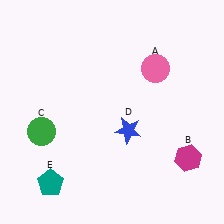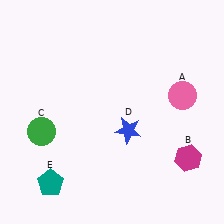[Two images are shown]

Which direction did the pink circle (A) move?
The pink circle (A) moved right.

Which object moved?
The pink circle (A) moved right.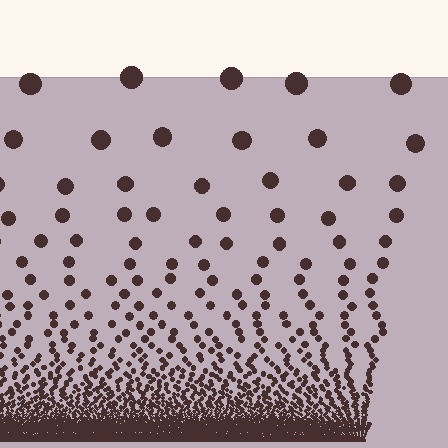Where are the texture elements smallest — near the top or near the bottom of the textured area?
Near the bottom.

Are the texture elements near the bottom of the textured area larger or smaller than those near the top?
Smaller. The gradient is inverted — elements near the bottom are smaller and denser.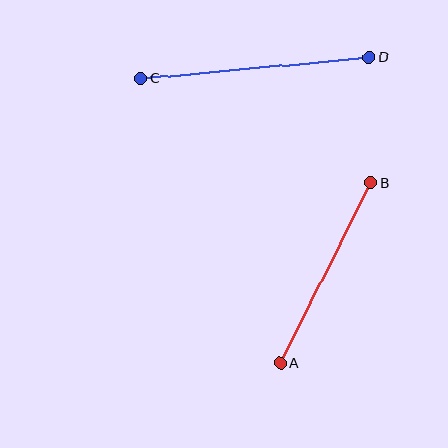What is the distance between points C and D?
The distance is approximately 229 pixels.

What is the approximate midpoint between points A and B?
The midpoint is at approximately (325, 273) pixels.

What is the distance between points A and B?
The distance is approximately 201 pixels.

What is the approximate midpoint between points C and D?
The midpoint is at approximately (255, 68) pixels.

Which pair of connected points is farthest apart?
Points C and D are farthest apart.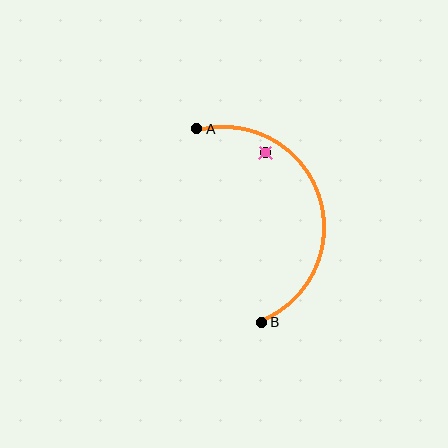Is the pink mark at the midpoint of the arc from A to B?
No — the pink mark does not lie on the arc at all. It sits slightly inside the curve.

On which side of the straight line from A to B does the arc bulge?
The arc bulges to the right of the straight line connecting A and B.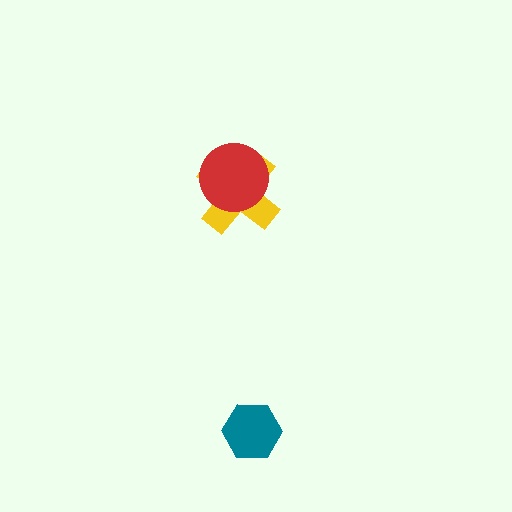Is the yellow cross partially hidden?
Yes, it is partially covered by another shape.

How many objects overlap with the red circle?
1 object overlaps with the red circle.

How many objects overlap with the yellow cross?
1 object overlaps with the yellow cross.